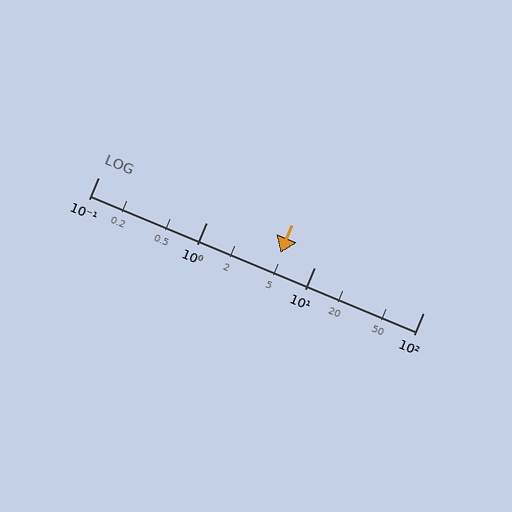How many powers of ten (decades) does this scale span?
The scale spans 3 decades, from 0.1 to 100.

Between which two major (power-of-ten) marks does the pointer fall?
The pointer is between 1 and 10.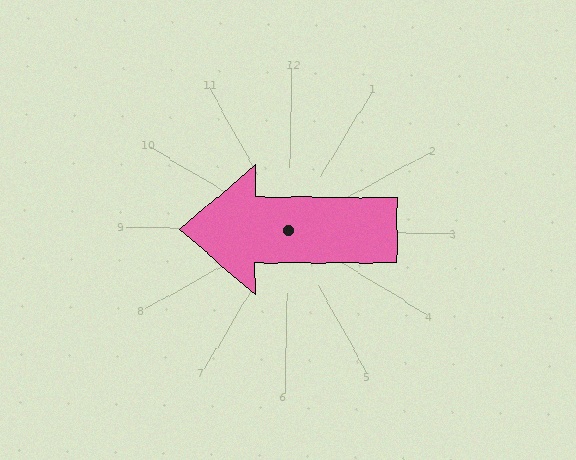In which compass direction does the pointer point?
West.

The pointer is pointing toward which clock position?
Roughly 9 o'clock.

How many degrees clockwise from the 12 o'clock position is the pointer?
Approximately 269 degrees.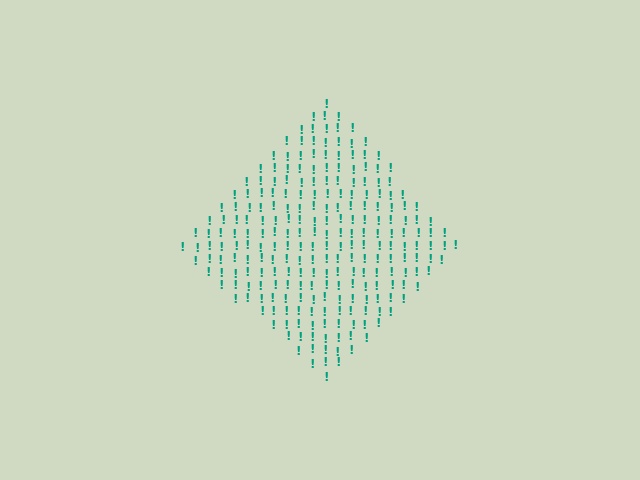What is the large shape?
The large shape is a diamond.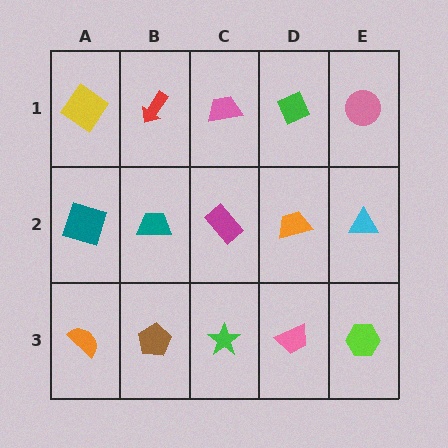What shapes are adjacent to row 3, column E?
A cyan triangle (row 2, column E), a pink trapezoid (row 3, column D).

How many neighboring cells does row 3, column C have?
3.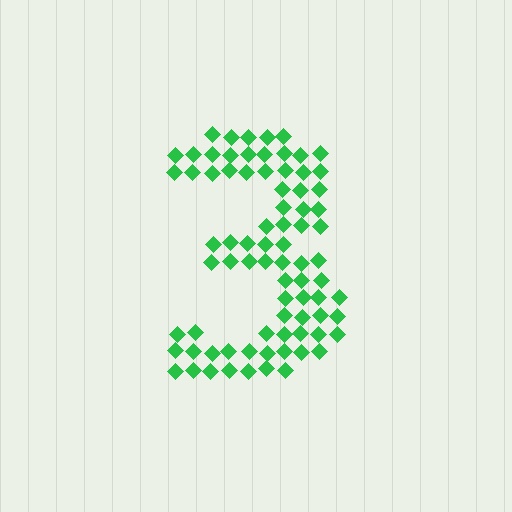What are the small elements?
The small elements are diamonds.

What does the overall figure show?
The overall figure shows the digit 3.